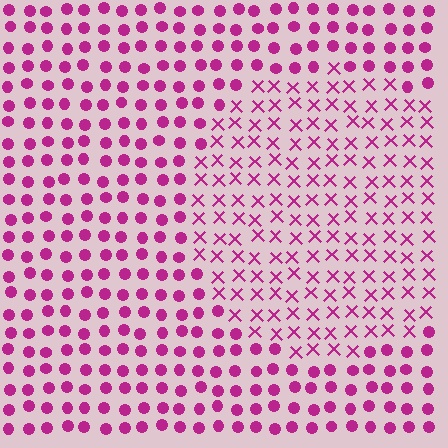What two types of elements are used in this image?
The image uses X marks inside the circle region and circles outside it.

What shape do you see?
I see a circle.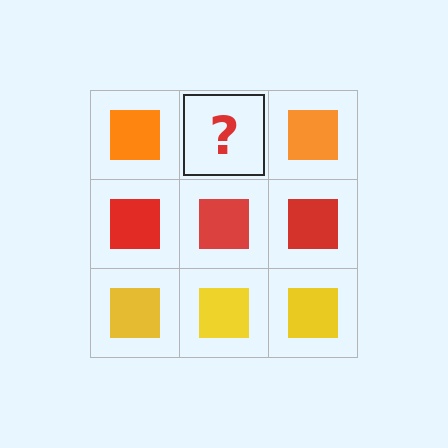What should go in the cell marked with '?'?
The missing cell should contain an orange square.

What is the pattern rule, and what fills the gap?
The rule is that each row has a consistent color. The gap should be filled with an orange square.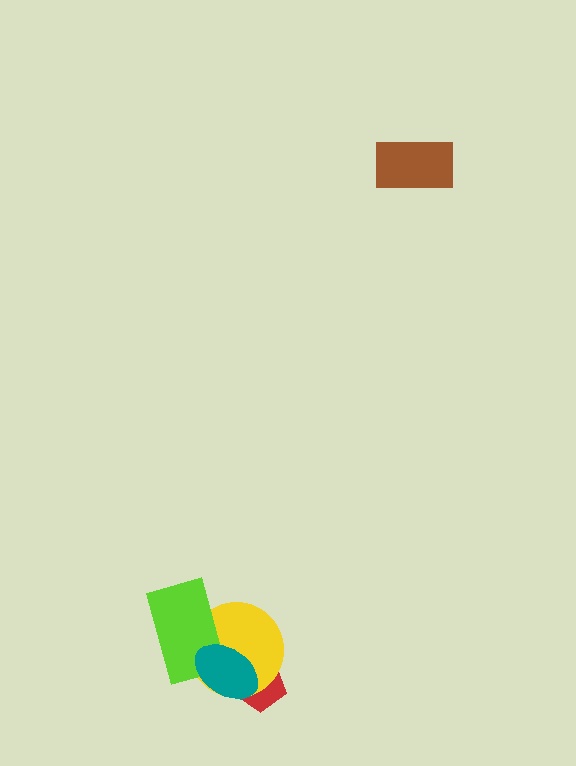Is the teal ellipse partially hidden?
No, no other shape covers it.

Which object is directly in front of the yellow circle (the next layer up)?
The lime rectangle is directly in front of the yellow circle.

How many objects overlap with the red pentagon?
2 objects overlap with the red pentagon.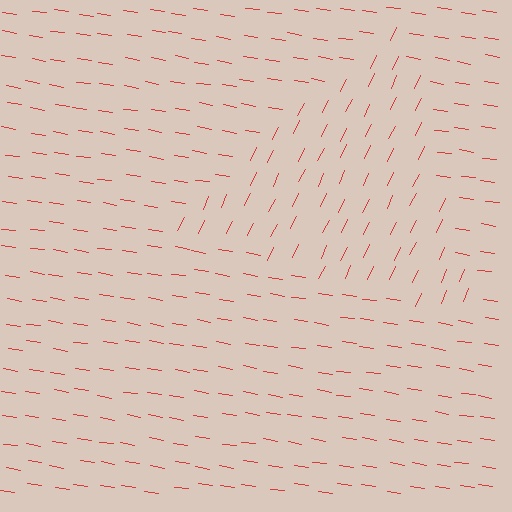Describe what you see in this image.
The image is filled with small red line segments. A triangle region in the image has lines oriented differently from the surrounding lines, creating a visible texture boundary.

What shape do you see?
I see a triangle.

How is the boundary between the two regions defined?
The boundary is defined purely by a change in line orientation (approximately 73 degrees difference). All lines are the same color and thickness.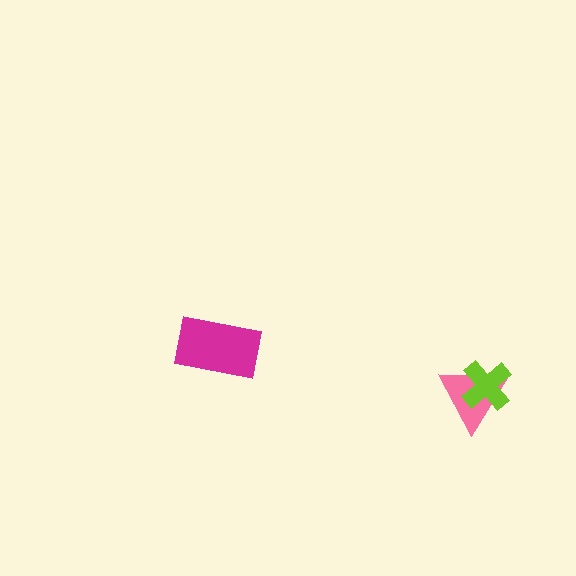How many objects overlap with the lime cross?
1 object overlaps with the lime cross.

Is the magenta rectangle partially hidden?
No, no other shape covers it.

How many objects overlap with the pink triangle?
1 object overlaps with the pink triangle.